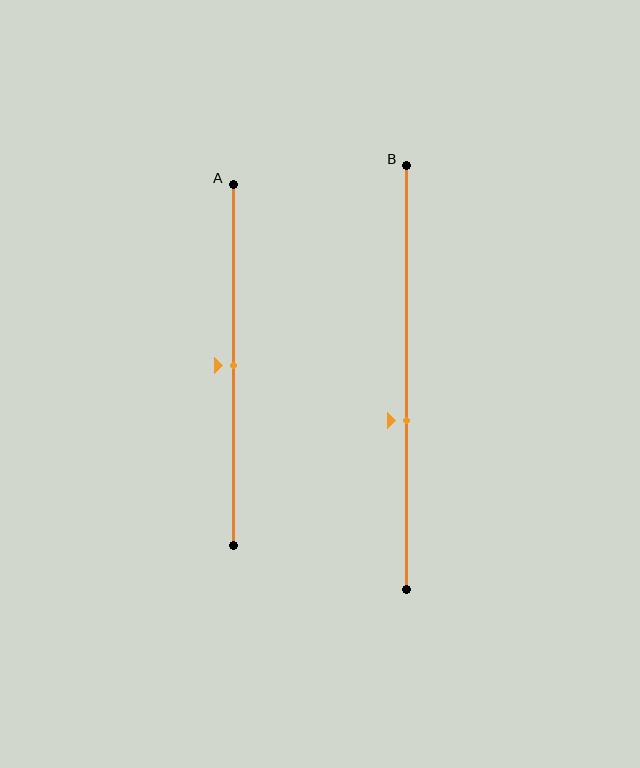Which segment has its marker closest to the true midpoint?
Segment A has its marker closest to the true midpoint.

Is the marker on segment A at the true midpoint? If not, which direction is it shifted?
Yes, the marker on segment A is at the true midpoint.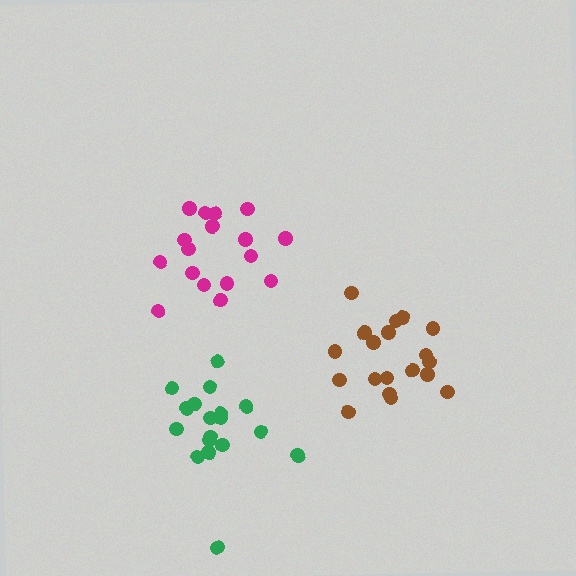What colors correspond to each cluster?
The clusters are colored: brown, green, magenta.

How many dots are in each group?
Group 1: 19 dots, Group 2: 18 dots, Group 3: 18 dots (55 total).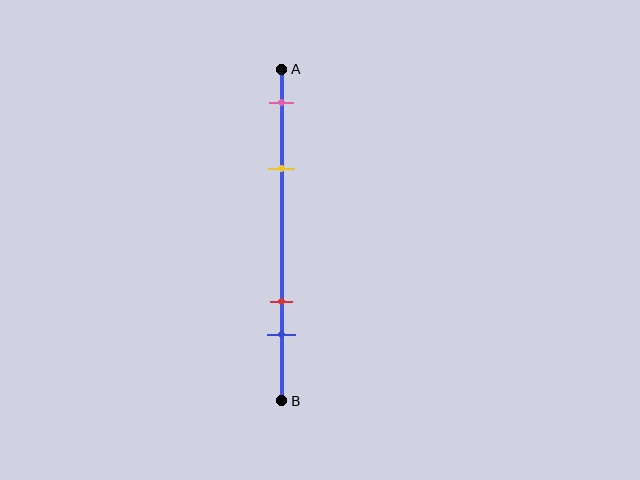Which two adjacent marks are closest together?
The red and blue marks are the closest adjacent pair.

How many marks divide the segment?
There are 4 marks dividing the segment.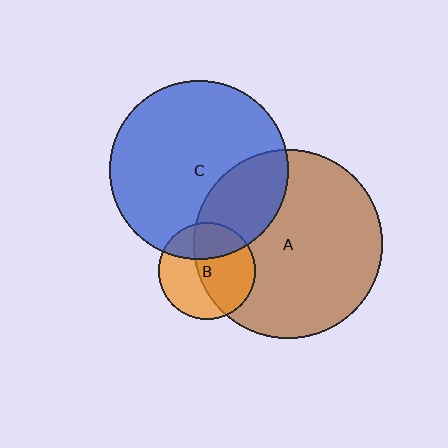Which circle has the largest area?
Circle A (brown).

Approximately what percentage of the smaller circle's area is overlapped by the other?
Approximately 25%.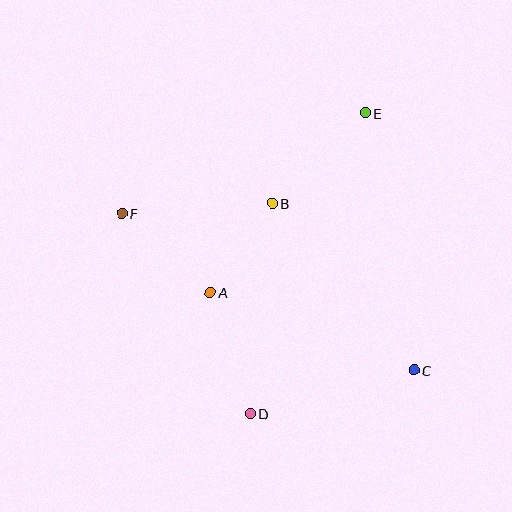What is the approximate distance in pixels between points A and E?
The distance between A and E is approximately 237 pixels.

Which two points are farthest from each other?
Points C and F are farthest from each other.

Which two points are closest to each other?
Points A and B are closest to each other.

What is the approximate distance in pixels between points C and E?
The distance between C and E is approximately 261 pixels.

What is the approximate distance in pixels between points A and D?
The distance between A and D is approximately 128 pixels.